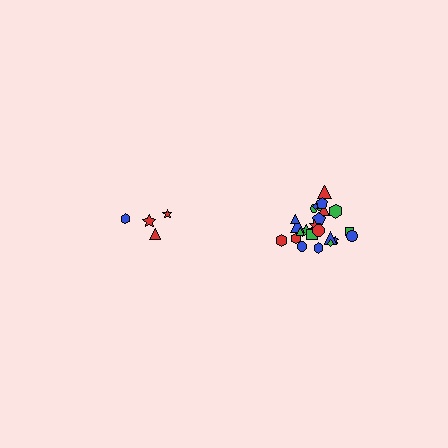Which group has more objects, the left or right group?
The right group.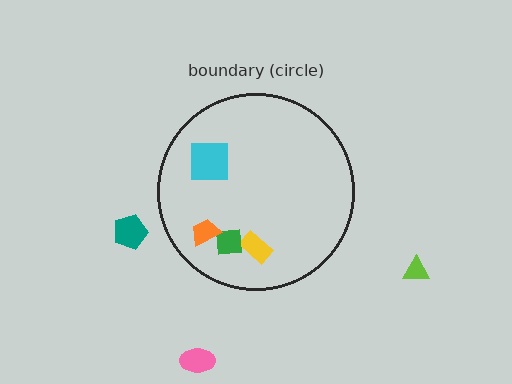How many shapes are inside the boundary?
4 inside, 3 outside.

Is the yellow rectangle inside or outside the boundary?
Inside.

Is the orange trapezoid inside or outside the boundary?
Inside.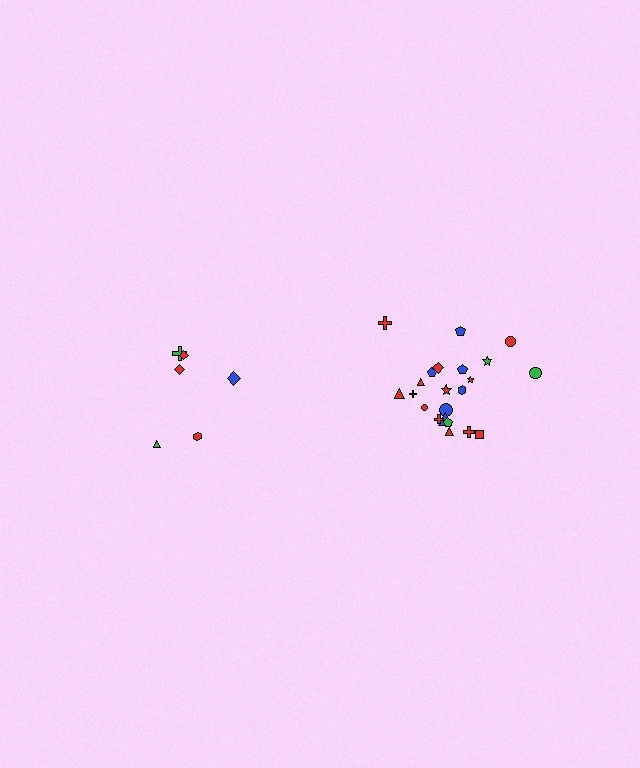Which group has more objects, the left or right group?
The right group.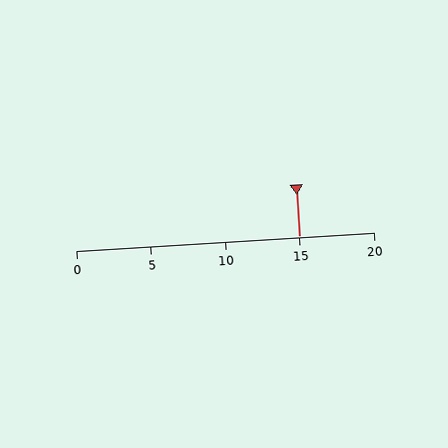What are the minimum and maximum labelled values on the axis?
The axis runs from 0 to 20.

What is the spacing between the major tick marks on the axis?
The major ticks are spaced 5 apart.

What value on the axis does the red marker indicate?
The marker indicates approximately 15.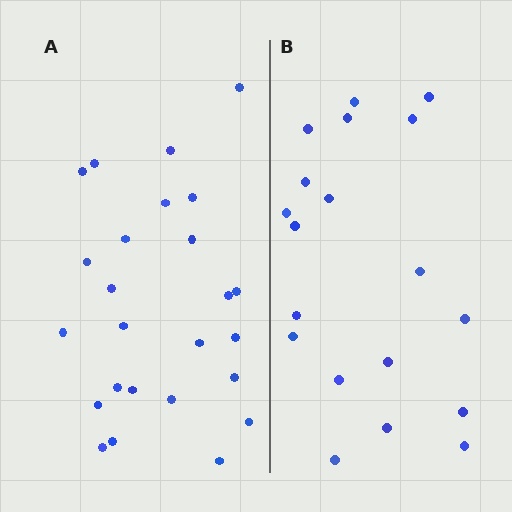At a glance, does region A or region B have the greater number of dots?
Region A (the left region) has more dots.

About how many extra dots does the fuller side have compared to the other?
Region A has about 6 more dots than region B.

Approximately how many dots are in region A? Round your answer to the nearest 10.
About 20 dots. (The exact count is 25, which rounds to 20.)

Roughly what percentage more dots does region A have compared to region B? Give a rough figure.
About 30% more.